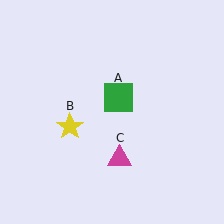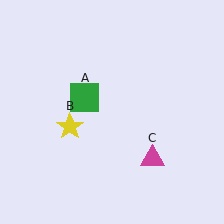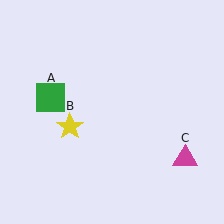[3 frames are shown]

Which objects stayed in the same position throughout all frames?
Yellow star (object B) remained stationary.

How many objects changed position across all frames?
2 objects changed position: green square (object A), magenta triangle (object C).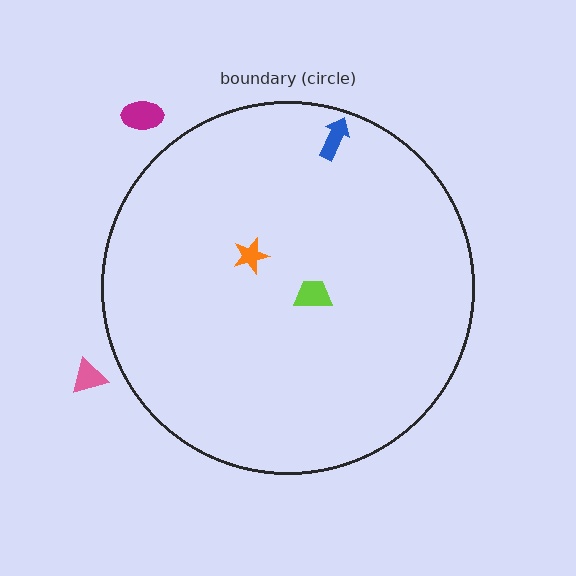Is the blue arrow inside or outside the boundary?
Inside.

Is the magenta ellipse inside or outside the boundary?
Outside.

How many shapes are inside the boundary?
3 inside, 2 outside.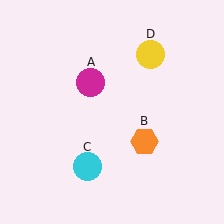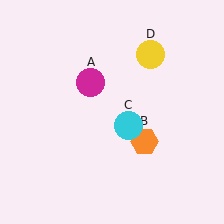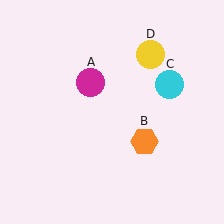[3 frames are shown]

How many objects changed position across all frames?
1 object changed position: cyan circle (object C).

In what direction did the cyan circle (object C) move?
The cyan circle (object C) moved up and to the right.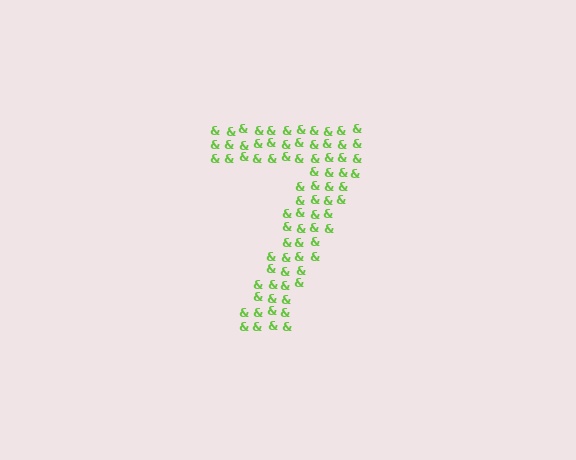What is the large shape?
The large shape is the digit 7.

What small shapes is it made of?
It is made of small ampersands.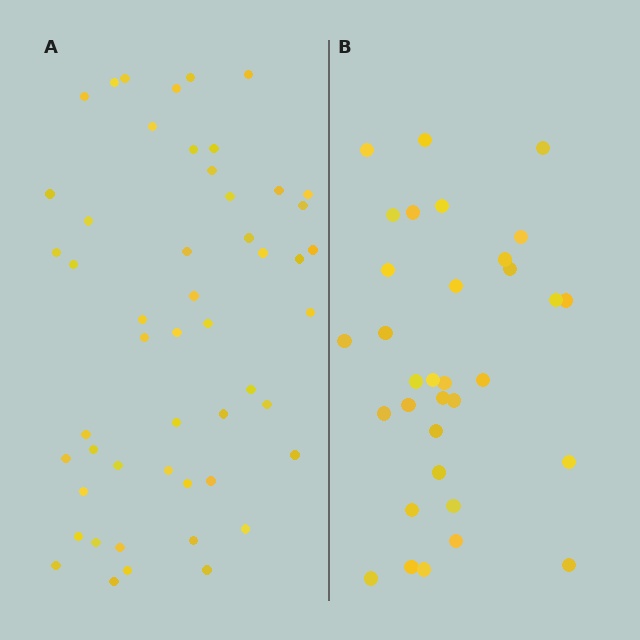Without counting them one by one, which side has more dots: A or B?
Region A (the left region) has more dots.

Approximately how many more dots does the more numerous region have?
Region A has approximately 20 more dots than region B.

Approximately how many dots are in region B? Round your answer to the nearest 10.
About 30 dots. (The exact count is 33, which rounds to 30.)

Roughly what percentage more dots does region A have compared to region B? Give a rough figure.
About 55% more.